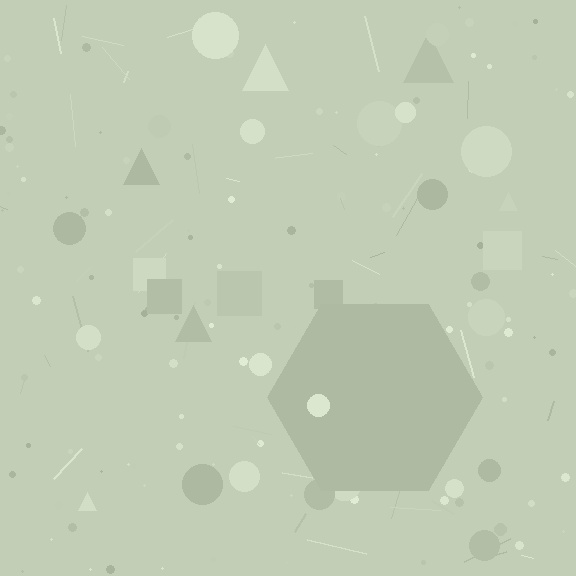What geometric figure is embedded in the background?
A hexagon is embedded in the background.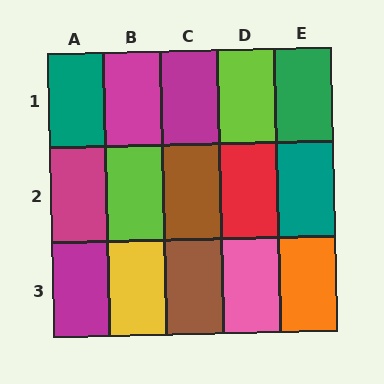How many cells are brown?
2 cells are brown.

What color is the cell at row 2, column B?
Lime.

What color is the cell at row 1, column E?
Green.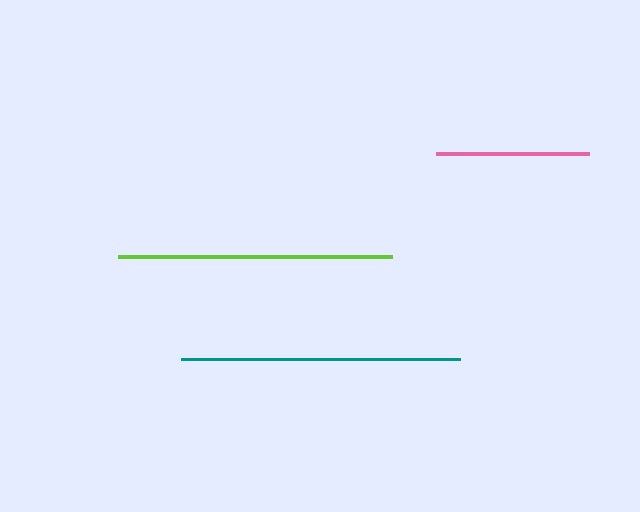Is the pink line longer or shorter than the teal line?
The teal line is longer than the pink line.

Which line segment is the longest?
The teal line is the longest at approximately 279 pixels.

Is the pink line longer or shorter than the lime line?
The lime line is longer than the pink line.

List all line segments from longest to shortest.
From longest to shortest: teal, lime, pink.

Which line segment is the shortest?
The pink line is the shortest at approximately 154 pixels.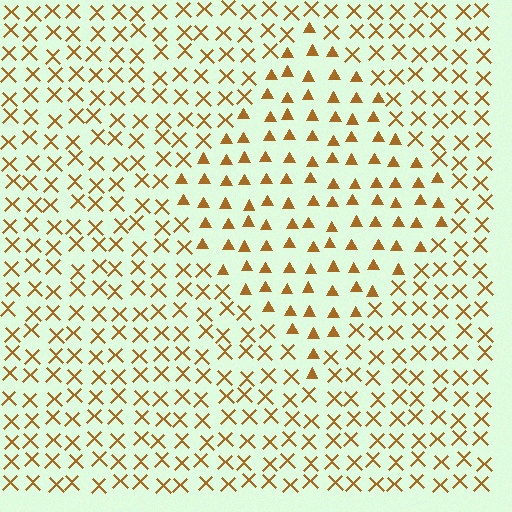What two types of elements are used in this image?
The image uses triangles inside the diamond region and X marks outside it.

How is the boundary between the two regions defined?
The boundary is defined by a change in element shape: triangles inside vs. X marks outside. All elements share the same color and spacing.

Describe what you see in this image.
The image is filled with small brown elements arranged in a uniform grid. A diamond-shaped region contains triangles, while the surrounding area contains X marks. The boundary is defined purely by the change in element shape.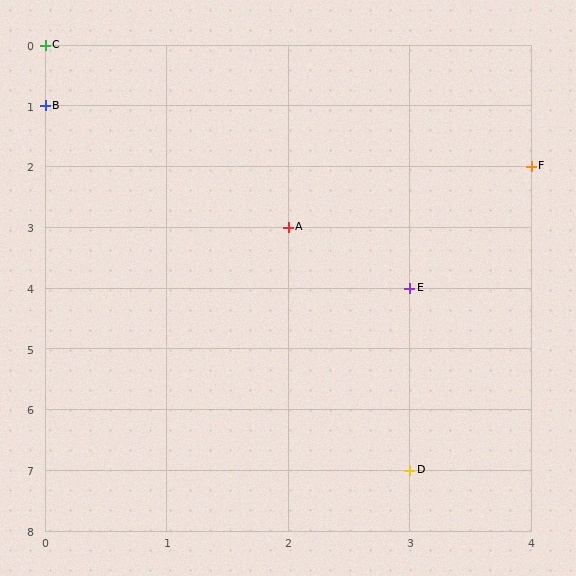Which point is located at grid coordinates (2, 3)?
Point A is at (2, 3).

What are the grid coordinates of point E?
Point E is at grid coordinates (3, 4).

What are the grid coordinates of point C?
Point C is at grid coordinates (0, 0).